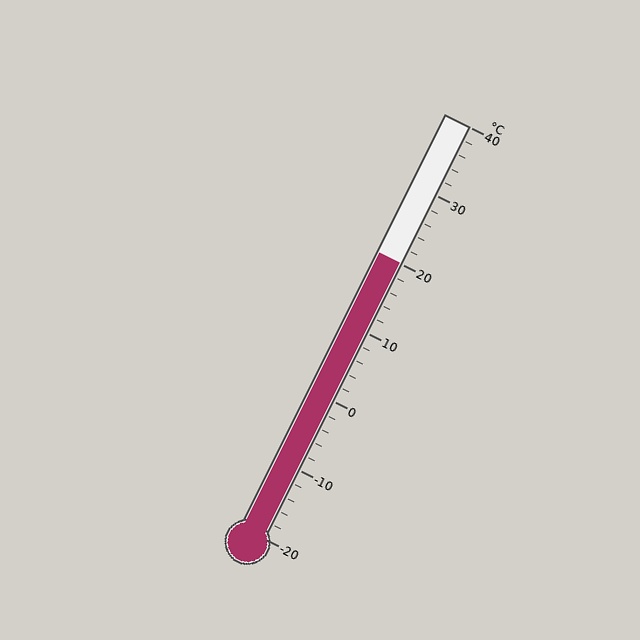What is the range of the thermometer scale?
The thermometer scale ranges from -20°C to 40°C.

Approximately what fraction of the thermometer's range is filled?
The thermometer is filled to approximately 65% of its range.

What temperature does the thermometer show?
The thermometer shows approximately 20°C.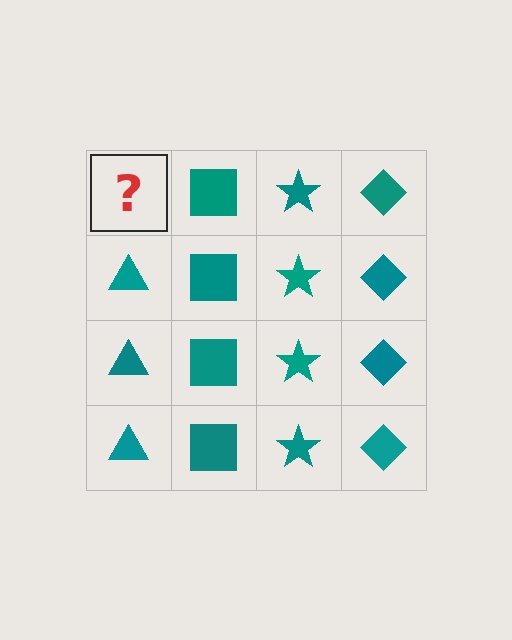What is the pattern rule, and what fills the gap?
The rule is that each column has a consistent shape. The gap should be filled with a teal triangle.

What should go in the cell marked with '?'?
The missing cell should contain a teal triangle.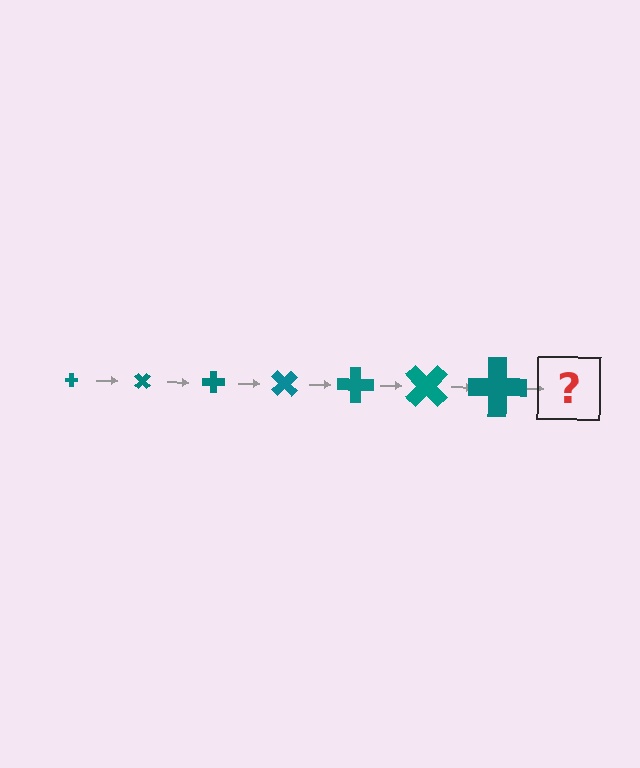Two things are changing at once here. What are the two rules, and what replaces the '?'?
The two rules are that the cross grows larger each step and it rotates 45 degrees each step. The '?' should be a cross, larger than the previous one and rotated 315 degrees from the start.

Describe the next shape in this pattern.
It should be a cross, larger than the previous one and rotated 315 degrees from the start.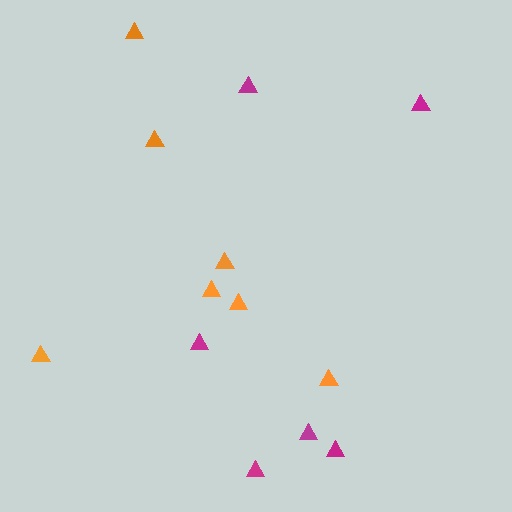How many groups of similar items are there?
There are 2 groups: one group of orange triangles (7) and one group of magenta triangles (6).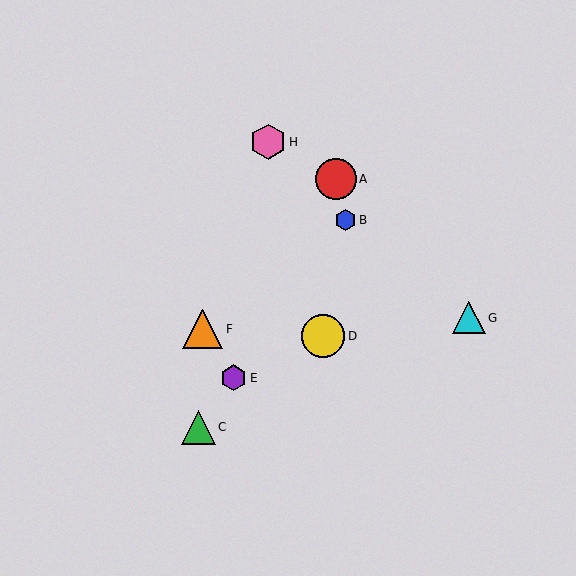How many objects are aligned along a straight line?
3 objects (B, C, E) are aligned along a straight line.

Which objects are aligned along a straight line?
Objects B, C, E are aligned along a straight line.